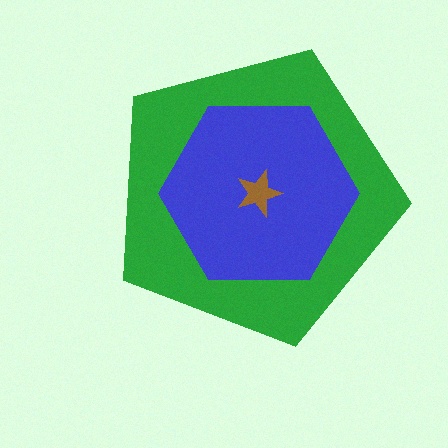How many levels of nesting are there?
3.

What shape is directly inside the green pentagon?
The blue hexagon.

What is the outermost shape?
The green pentagon.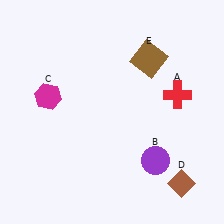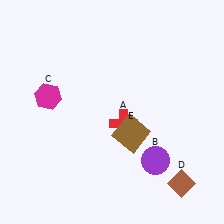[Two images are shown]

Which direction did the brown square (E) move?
The brown square (E) moved down.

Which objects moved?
The objects that moved are: the red cross (A), the brown square (E).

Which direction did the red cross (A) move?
The red cross (A) moved left.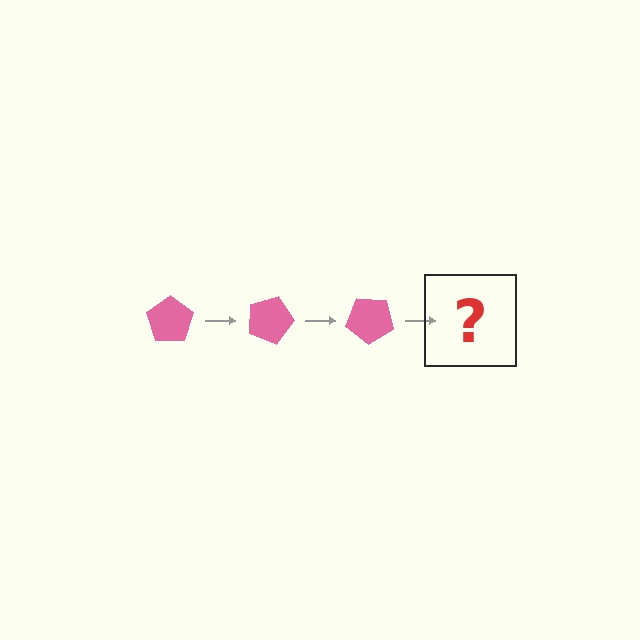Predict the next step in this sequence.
The next step is a pink pentagon rotated 60 degrees.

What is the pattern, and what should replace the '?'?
The pattern is that the pentagon rotates 20 degrees each step. The '?' should be a pink pentagon rotated 60 degrees.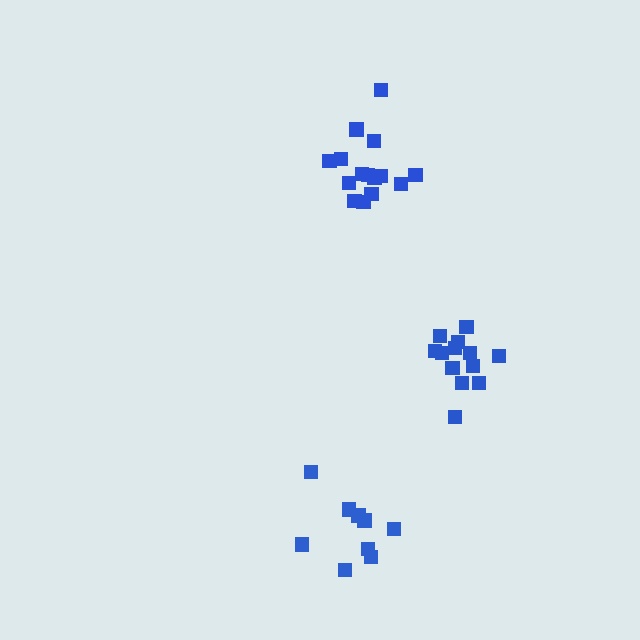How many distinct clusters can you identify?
There are 3 distinct clusters.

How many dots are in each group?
Group 1: 13 dots, Group 2: 9 dots, Group 3: 15 dots (37 total).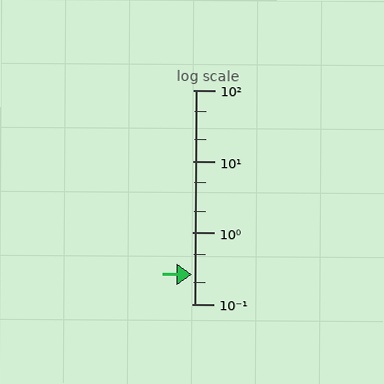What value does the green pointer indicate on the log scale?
The pointer indicates approximately 0.26.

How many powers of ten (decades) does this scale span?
The scale spans 3 decades, from 0.1 to 100.